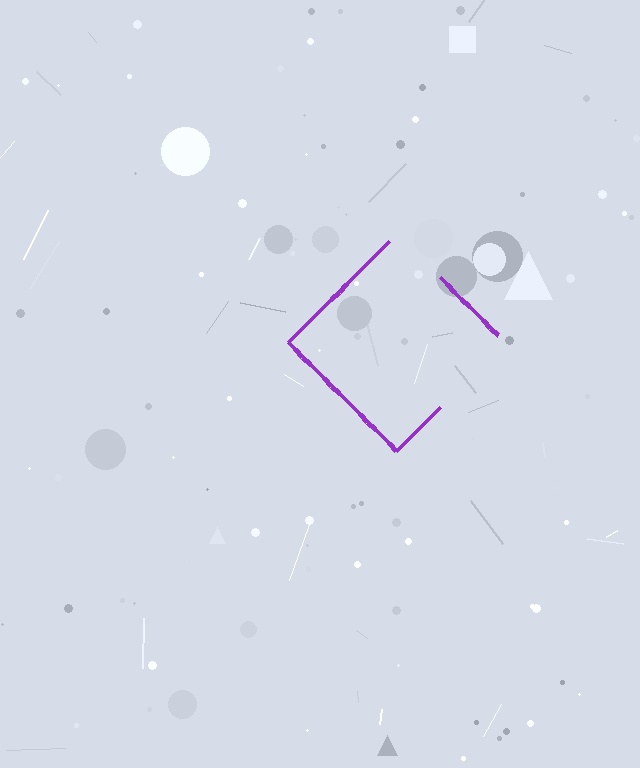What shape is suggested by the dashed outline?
The dashed outline suggests a diamond.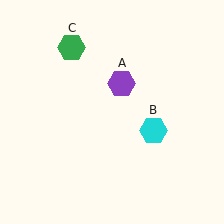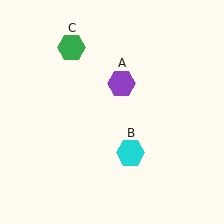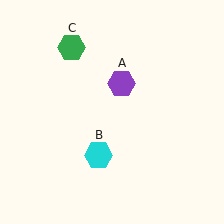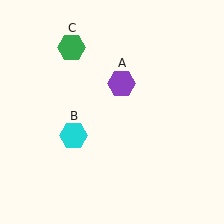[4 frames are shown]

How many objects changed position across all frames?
1 object changed position: cyan hexagon (object B).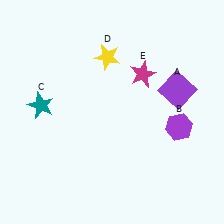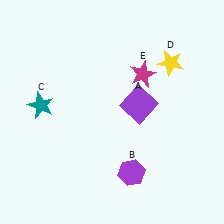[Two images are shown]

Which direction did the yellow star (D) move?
The yellow star (D) moved right.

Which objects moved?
The objects that moved are: the purple square (A), the purple hexagon (B), the yellow star (D).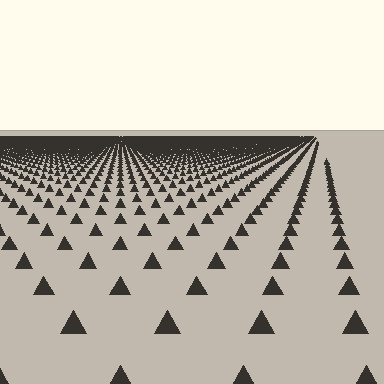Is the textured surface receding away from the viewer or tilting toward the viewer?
The surface is receding away from the viewer. Texture elements get smaller and denser toward the top.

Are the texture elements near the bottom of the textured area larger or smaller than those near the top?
Larger. Near the bottom, elements are closer to the viewer and appear at a bigger on-screen size.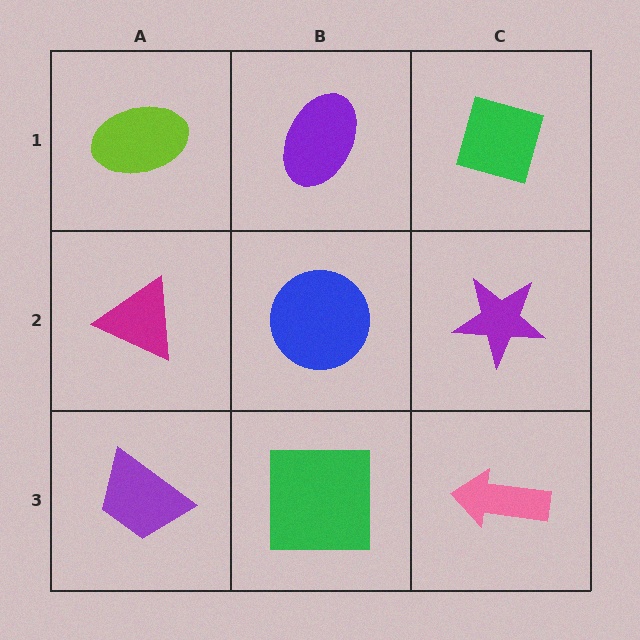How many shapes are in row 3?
3 shapes.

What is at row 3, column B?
A green square.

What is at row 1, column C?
A green diamond.